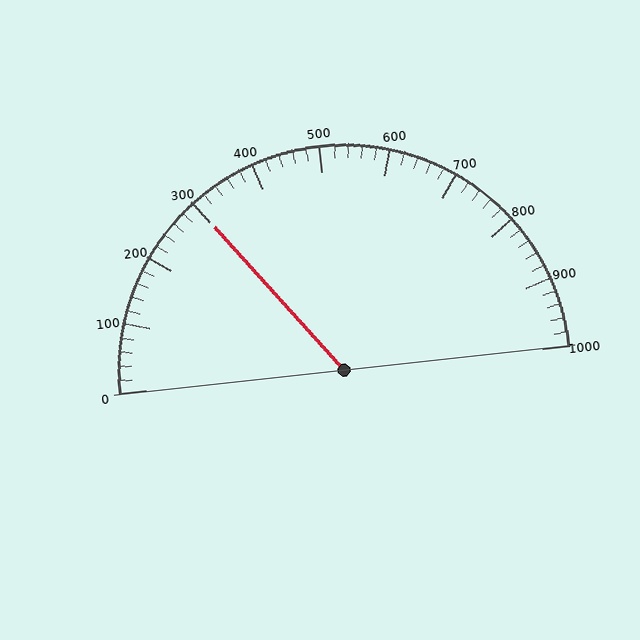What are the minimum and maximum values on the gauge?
The gauge ranges from 0 to 1000.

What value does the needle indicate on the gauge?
The needle indicates approximately 300.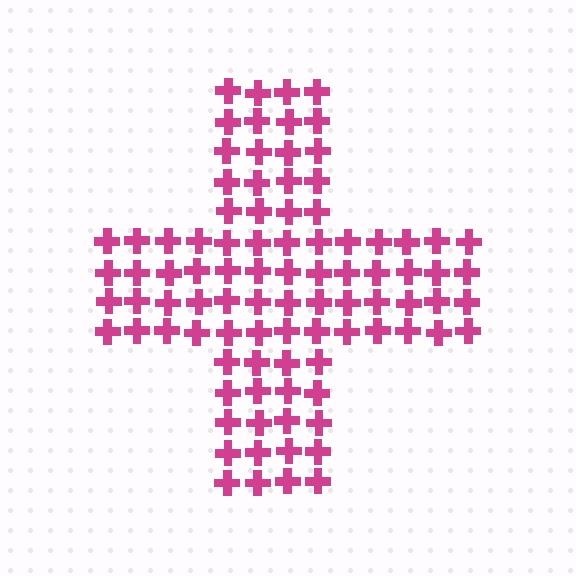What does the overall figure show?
The overall figure shows a cross.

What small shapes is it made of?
It is made of small crosses.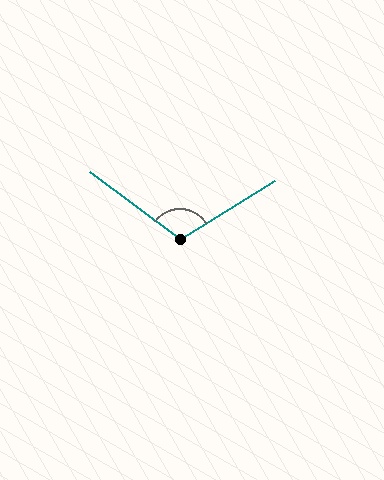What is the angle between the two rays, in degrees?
Approximately 111 degrees.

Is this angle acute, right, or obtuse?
It is obtuse.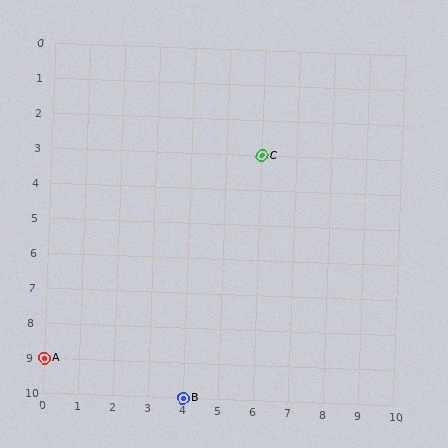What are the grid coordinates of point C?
Point C is at grid coordinates (6, 3).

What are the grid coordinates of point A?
Point A is at grid coordinates (0, 9).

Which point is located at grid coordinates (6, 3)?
Point C is at (6, 3).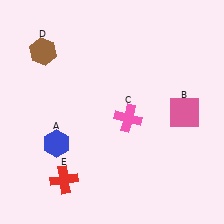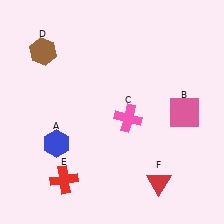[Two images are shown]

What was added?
A red triangle (F) was added in Image 2.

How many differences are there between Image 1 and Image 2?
There is 1 difference between the two images.